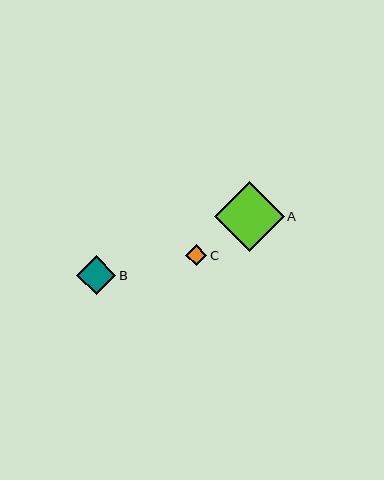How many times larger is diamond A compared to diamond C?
Diamond A is approximately 3.3 times the size of diamond C.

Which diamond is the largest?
Diamond A is the largest with a size of approximately 70 pixels.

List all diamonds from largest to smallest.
From largest to smallest: A, B, C.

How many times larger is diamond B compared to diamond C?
Diamond B is approximately 1.9 times the size of diamond C.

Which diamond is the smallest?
Diamond C is the smallest with a size of approximately 21 pixels.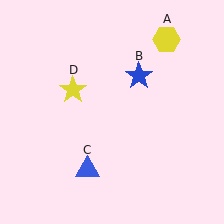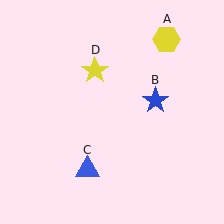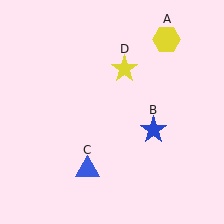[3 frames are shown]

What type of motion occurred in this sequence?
The blue star (object B), yellow star (object D) rotated clockwise around the center of the scene.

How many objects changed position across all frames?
2 objects changed position: blue star (object B), yellow star (object D).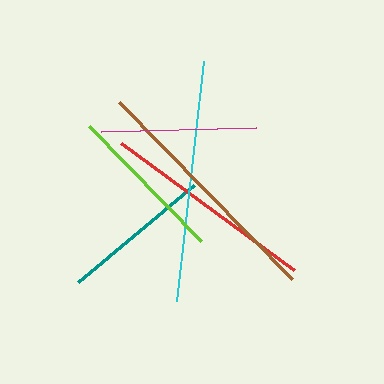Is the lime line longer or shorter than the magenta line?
The lime line is longer than the magenta line.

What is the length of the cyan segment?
The cyan segment is approximately 242 pixels long.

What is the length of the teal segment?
The teal segment is approximately 151 pixels long.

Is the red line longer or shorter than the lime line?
The red line is longer than the lime line.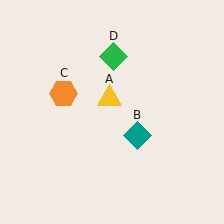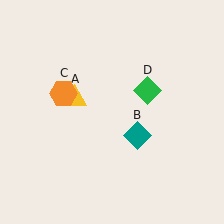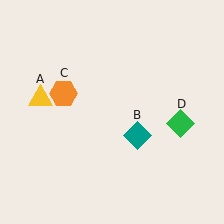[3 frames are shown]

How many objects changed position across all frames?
2 objects changed position: yellow triangle (object A), green diamond (object D).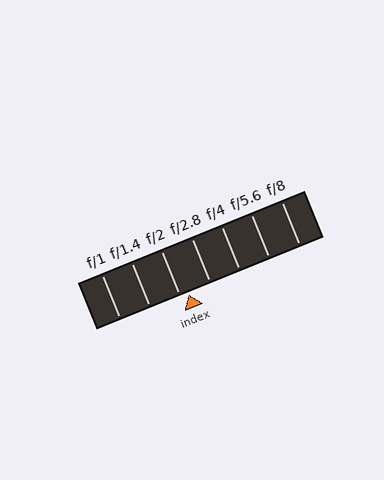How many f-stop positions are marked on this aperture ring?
There are 7 f-stop positions marked.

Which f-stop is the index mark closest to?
The index mark is closest to f/2.